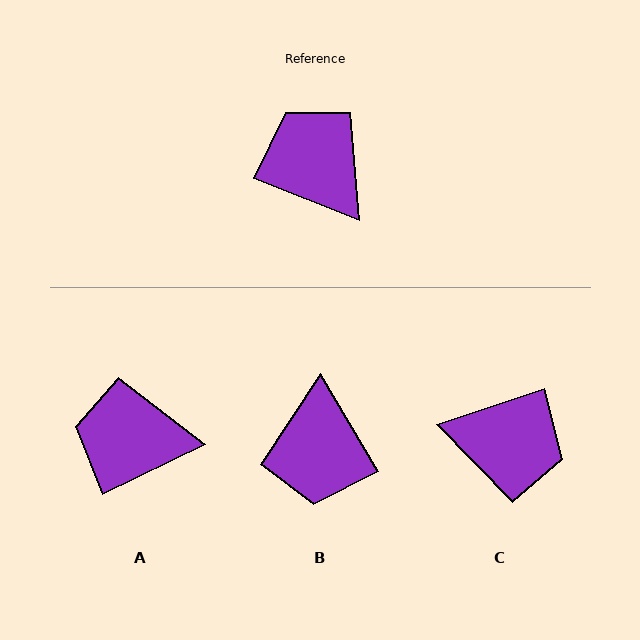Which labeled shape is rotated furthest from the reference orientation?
B, about 142 degrees away.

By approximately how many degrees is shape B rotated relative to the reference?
Approximately 142 degrees counter-clockwise.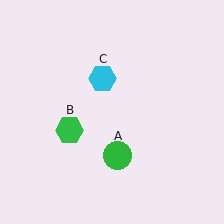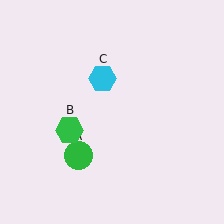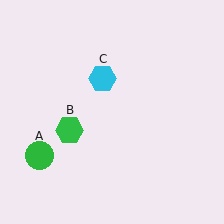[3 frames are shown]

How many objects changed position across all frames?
1 object changed position: green circle (object A).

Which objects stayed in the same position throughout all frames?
Green hexagon (object B) and cyan hexagon (object C) remained stationary.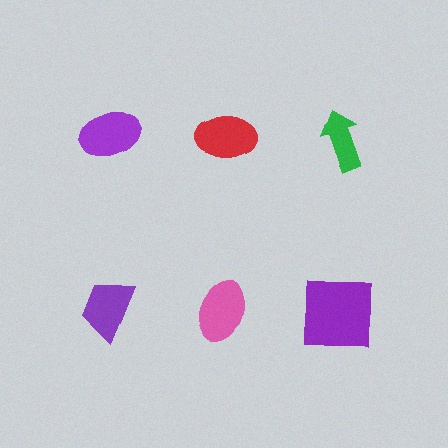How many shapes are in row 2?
3 shapes.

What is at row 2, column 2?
A pink ellipse.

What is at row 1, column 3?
A green arrow.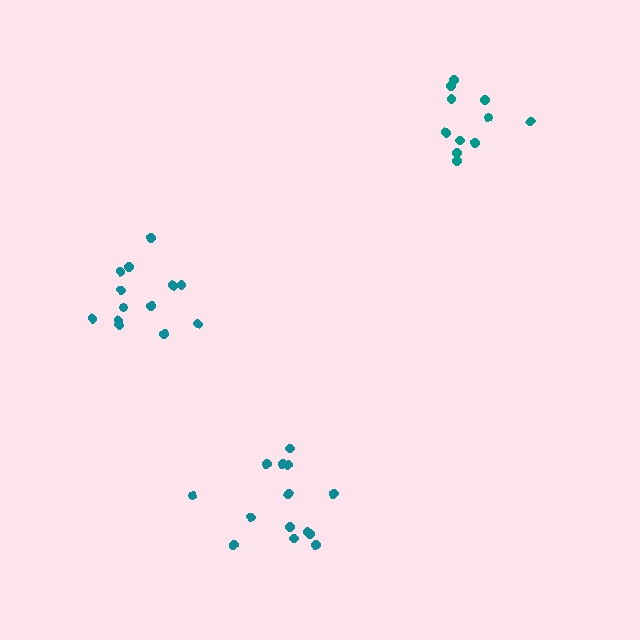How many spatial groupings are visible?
There are 3 spatial groupings.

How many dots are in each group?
Group 1: 13 dots, Group 2: 15 dots, Group 3: 11 dots (39 total).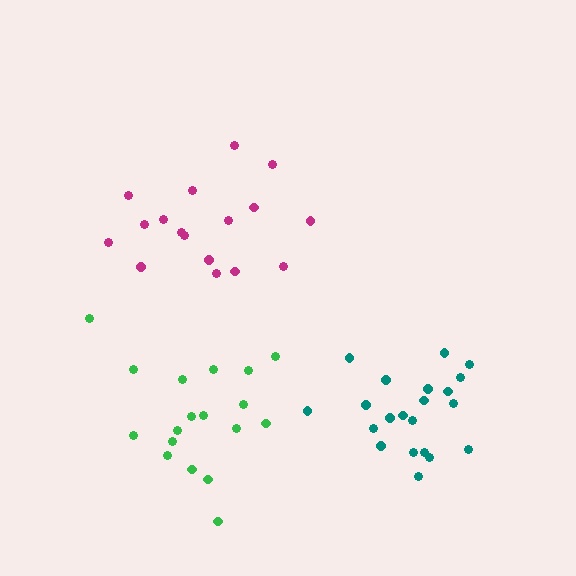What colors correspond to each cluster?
The clusters are colored: green, magenta, teal.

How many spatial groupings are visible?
There are 3 spatial groupings.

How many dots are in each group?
Group 1: 18 dots, Group 2: 17 dots, Group 3: 21 dots (56 total).